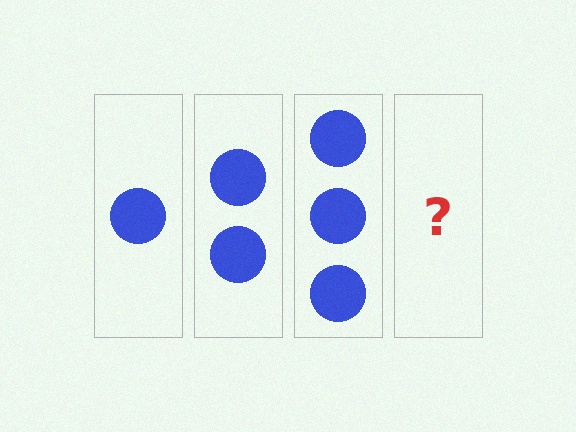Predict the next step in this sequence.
The next step is 4 circles.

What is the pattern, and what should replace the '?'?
The pattern is that each step adds one more circle. The '?' should be 4 circles.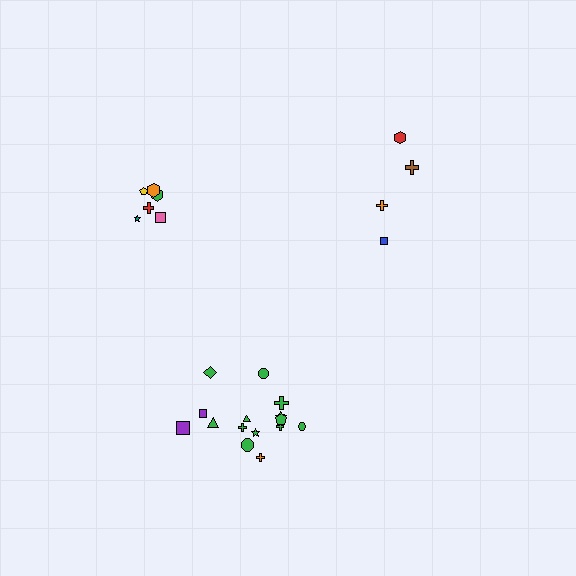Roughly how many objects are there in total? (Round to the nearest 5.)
Roughly 25 objects in total.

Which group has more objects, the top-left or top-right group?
The top-left group.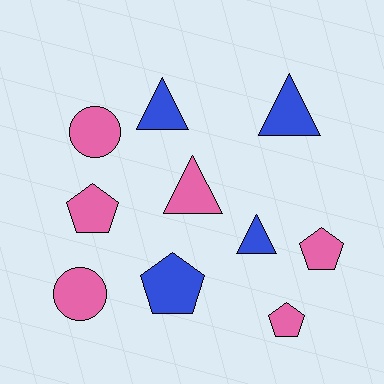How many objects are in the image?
There are 10 objects.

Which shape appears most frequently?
Pentagon, with 4 objects.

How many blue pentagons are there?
There is 1 blue pentagon.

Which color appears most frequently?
Pink, with 6 objects.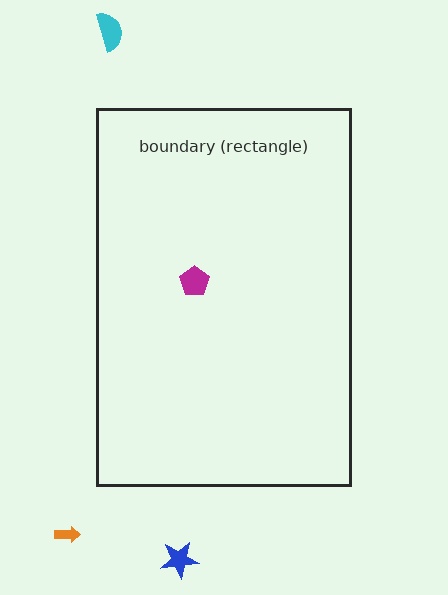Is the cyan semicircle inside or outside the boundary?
Outside.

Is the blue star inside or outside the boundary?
Outside.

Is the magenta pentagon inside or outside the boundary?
Inside.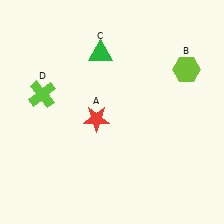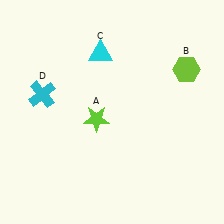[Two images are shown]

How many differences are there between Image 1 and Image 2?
There are 3 differences between the two images.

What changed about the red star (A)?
In Image 1, A is red. In Image 2, it changed to lime.